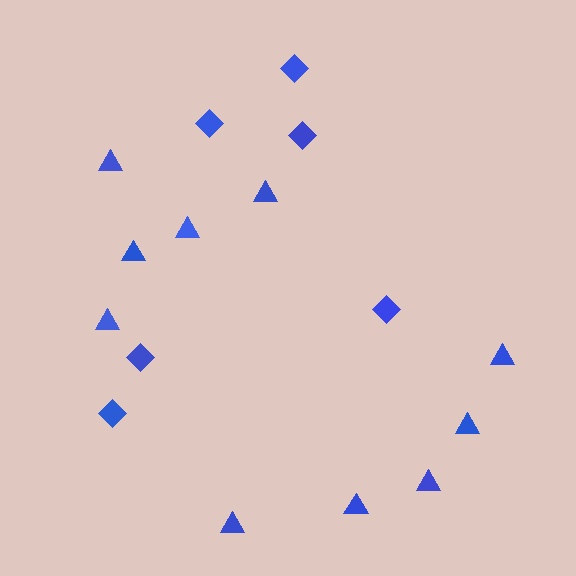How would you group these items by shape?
There are 2 groups: one group of diamonds (6) and one group of triangles (10).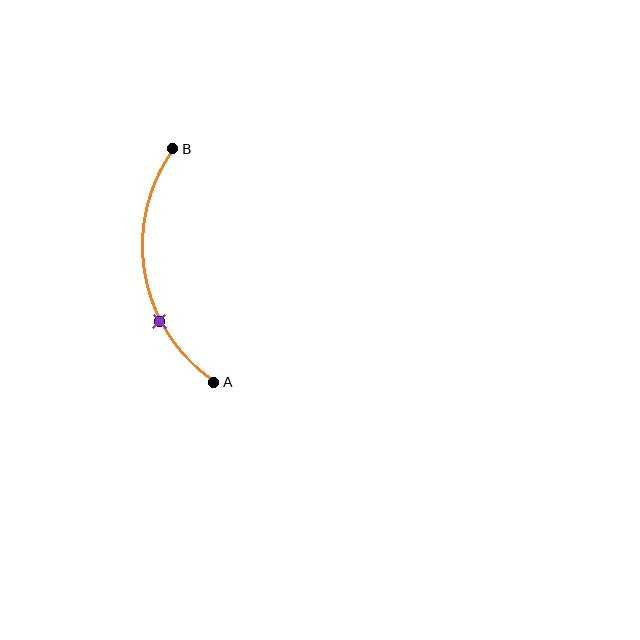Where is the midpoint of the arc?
The arc midpoint is the point on the curve farthest from the straight line joining A and B. It sits to the left of that line.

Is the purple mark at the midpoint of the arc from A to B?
No. The purple mark lies on the arc but is closer to endpoint A. The arc midpoint would be at the point on the curve equidistant along the arc from both A and B.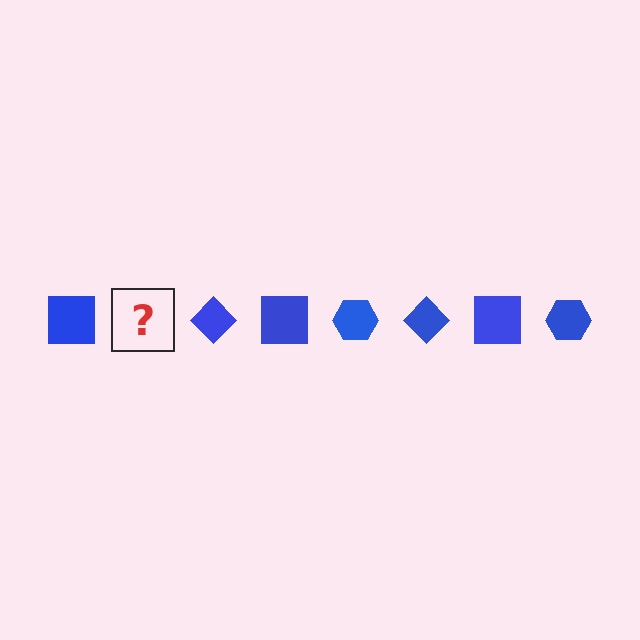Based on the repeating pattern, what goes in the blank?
The blank should be a blue hexagon.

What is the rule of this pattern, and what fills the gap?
The rule is that the pattern cycles through square, hexagon, diamond shapes in blue. The gap should be filled with a blue hexagon.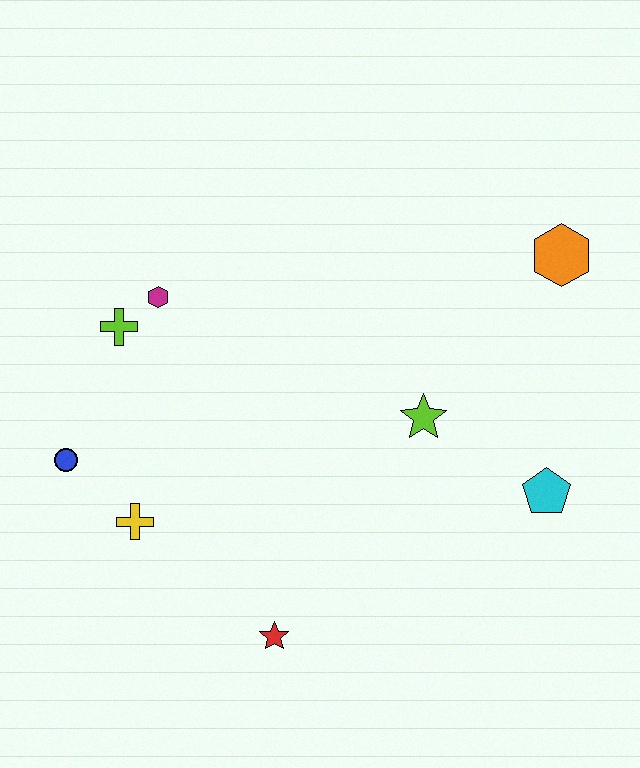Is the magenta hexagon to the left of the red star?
Yes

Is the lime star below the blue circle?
No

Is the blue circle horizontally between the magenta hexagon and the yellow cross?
No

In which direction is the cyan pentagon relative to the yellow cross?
The cyan pentagon is to the right of the yellow cross.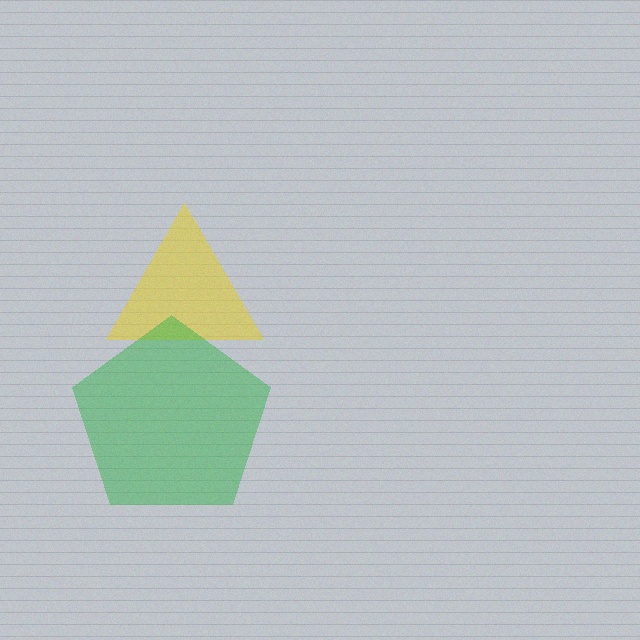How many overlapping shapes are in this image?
There are 2 overlapping shapes in the image.